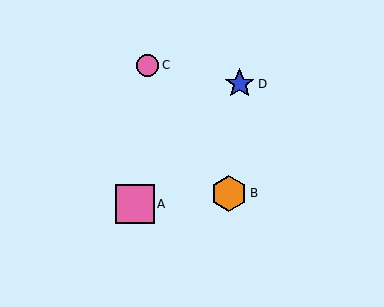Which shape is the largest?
The pink square (labeled A) is the largest.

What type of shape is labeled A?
Shape A is a pink square.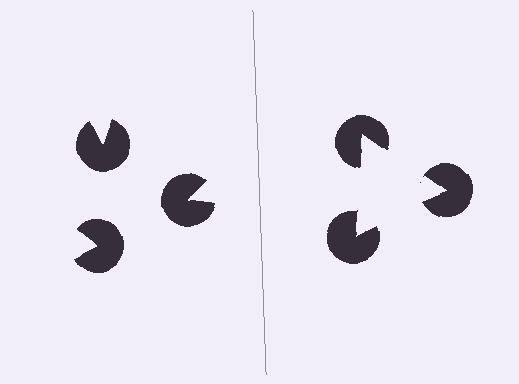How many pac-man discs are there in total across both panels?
6 — 3 on each side.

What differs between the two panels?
The pac-man discs are positioned identically on both sides; only the wedge orientations differ. On the right they align to a triangle; on the left they are misaligned.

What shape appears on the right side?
An illusory triangle.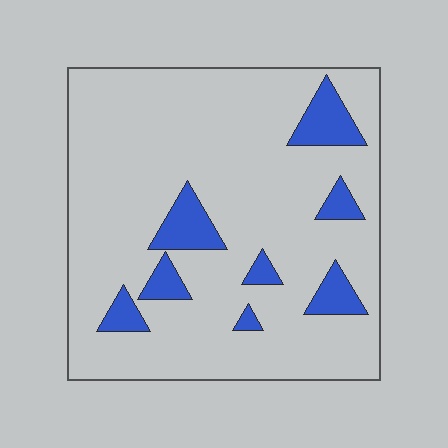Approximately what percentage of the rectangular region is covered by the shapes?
Approximately 15%.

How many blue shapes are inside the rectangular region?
8.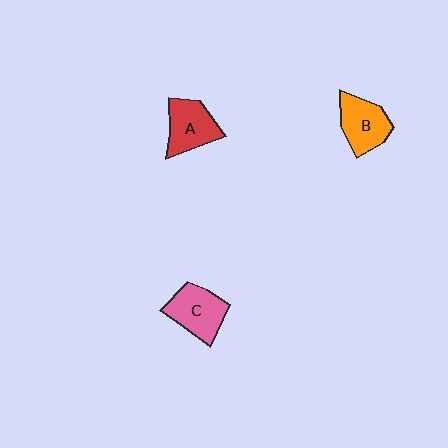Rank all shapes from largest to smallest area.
From largest to smallest: C (pink), A (red), B (orange).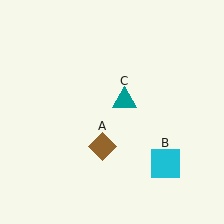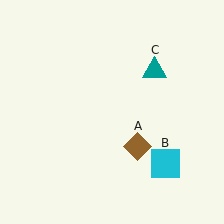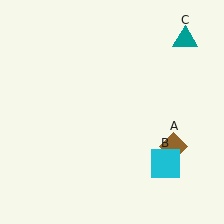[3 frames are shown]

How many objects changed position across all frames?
2 objects changed position: brown diamond (object A), teal triangle (object C).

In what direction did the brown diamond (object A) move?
The brown diamond (object A) moved right.